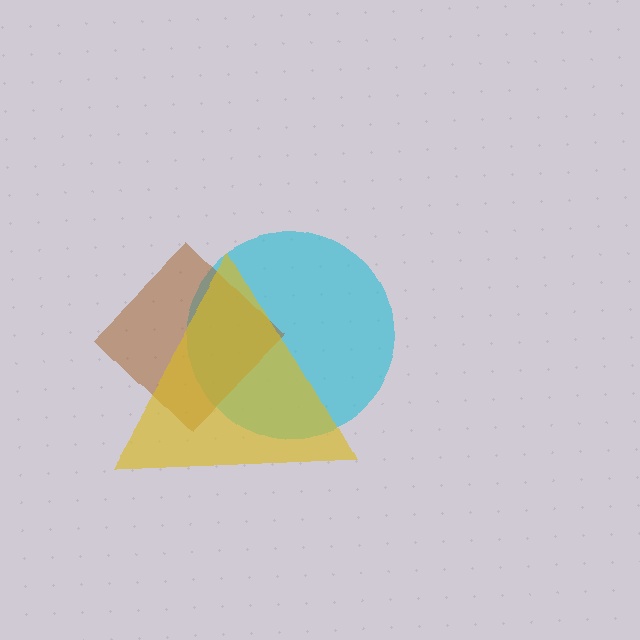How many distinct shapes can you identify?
There are 3 distinct shapes: a cyan circle, a brown diamond, a yellow triangle.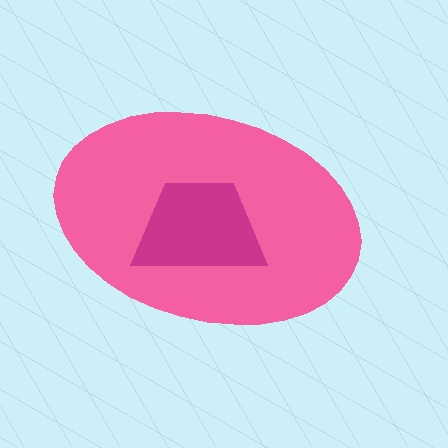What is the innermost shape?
The magenta trapezoid.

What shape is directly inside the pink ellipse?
The magenta trapezoid.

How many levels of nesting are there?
2.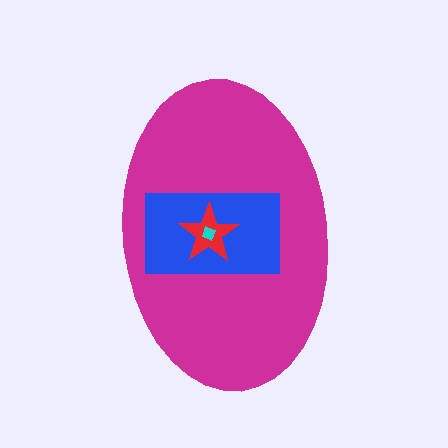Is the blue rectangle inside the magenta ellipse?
Yes.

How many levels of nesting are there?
4.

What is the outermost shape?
The magenta ellipse.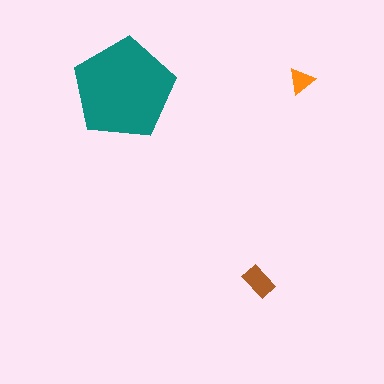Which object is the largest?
The teal pentagon.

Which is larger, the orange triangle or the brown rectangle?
The brown rectangle.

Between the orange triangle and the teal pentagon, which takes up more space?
The teal pentagon.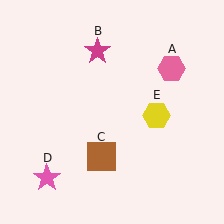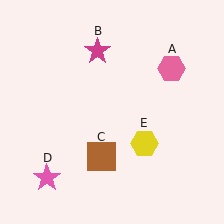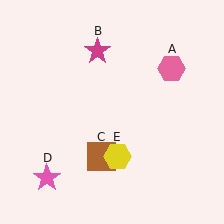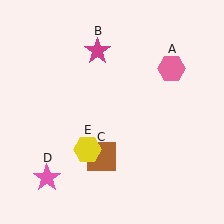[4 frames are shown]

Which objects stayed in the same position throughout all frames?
Pink hexagon (object A) and magenta star (object B) and brown square (object C) and pink star (object D) remained stationary.